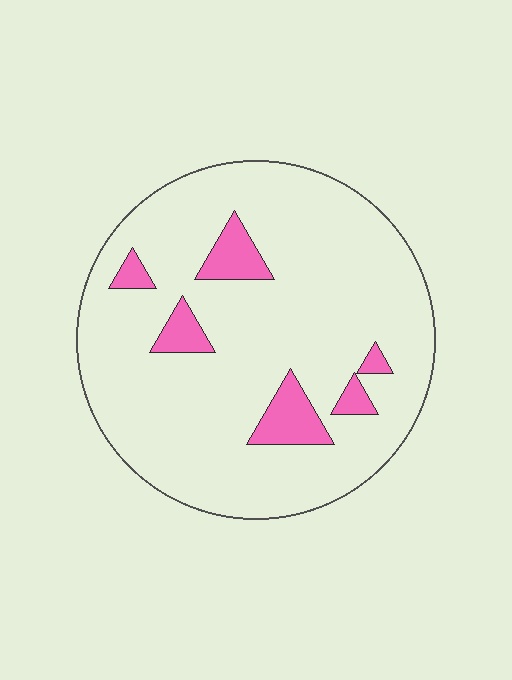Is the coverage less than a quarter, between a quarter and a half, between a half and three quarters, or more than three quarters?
Less than a quarter.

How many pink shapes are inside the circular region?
6.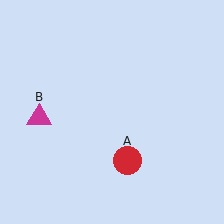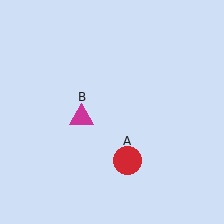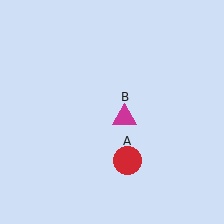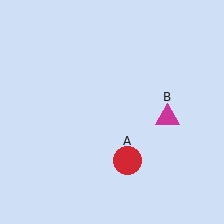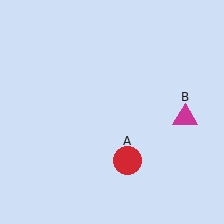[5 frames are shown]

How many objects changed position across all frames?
1 object changed position: magenta triangle (object B).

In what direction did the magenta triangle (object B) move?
The magenta triangle (object B) moved right.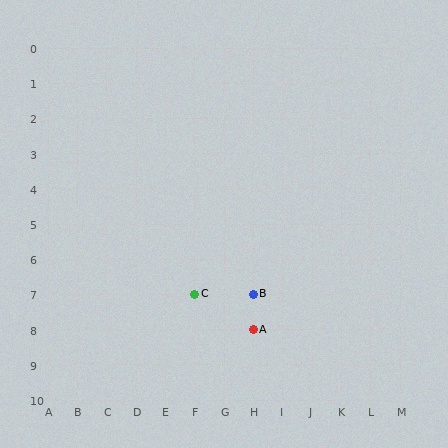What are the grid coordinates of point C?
Point C is at grid coordinates (F, 7).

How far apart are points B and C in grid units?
Points B and C are 2 columns apart.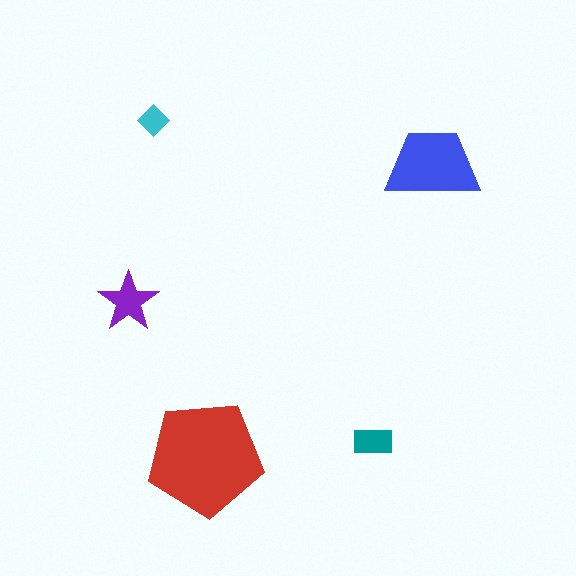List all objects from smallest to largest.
The cyan diamond, the teal rectangle, the purple star, the blue trapezoid, the red pentagon.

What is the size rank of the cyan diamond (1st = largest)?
5th.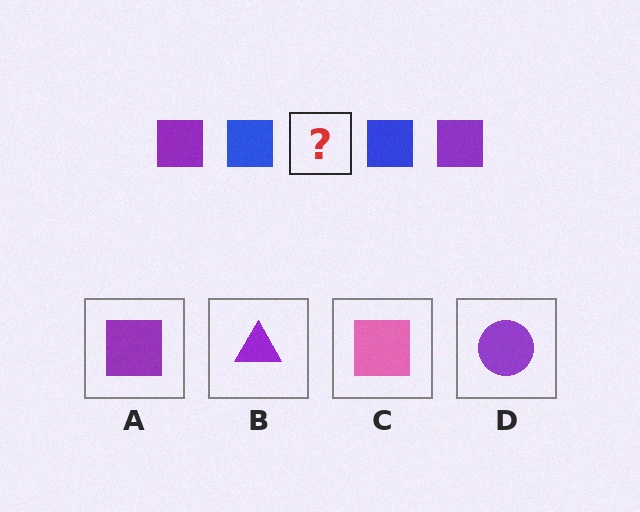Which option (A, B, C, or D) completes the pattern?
A.